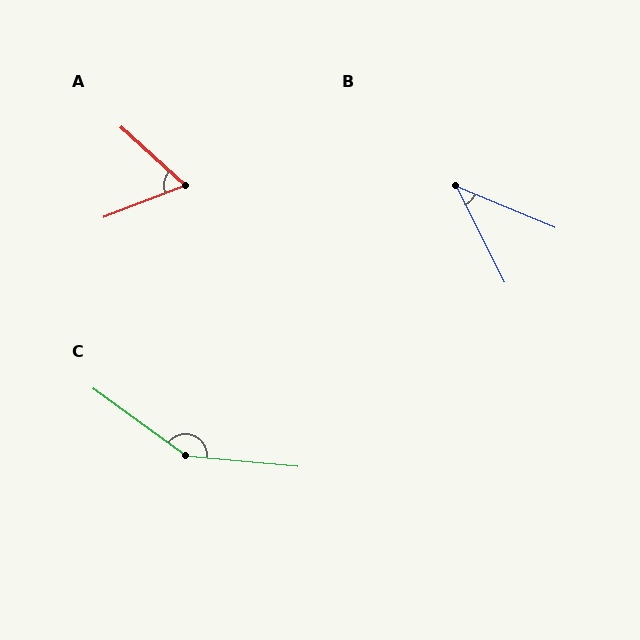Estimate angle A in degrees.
Approximately 63 degrees.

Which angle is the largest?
C, at approximately 149 degrees.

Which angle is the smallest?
B, at approximately 41 degrees.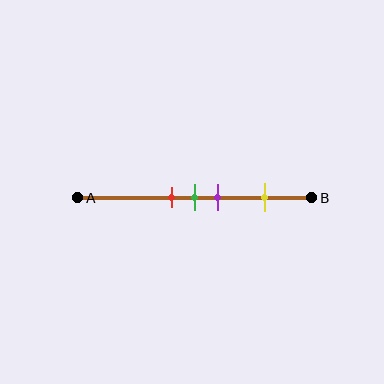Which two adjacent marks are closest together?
The red and green marks are the closest adjacent pair.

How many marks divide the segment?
There are 4 marks dividing the segment.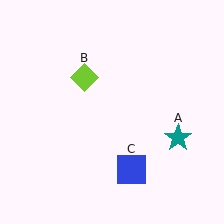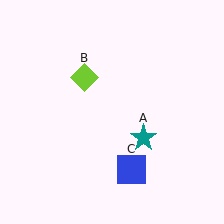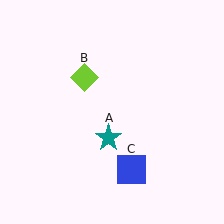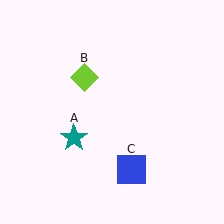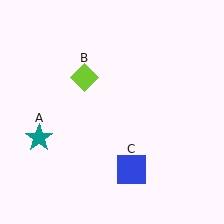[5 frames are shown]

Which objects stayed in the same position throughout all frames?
Lime diamond (object B) and blue square (object C) remained stationary.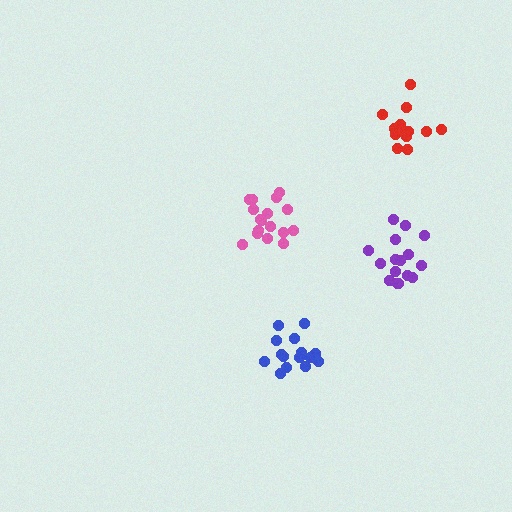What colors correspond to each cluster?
The clusters are colored: red, pink, purple, blue.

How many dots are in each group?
Group 1: 13 dots, Group 2: 17 dots, Group 3: 16 dots, Group 4: 15 dots (61 total).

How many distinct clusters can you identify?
There are 4 distinct clusters.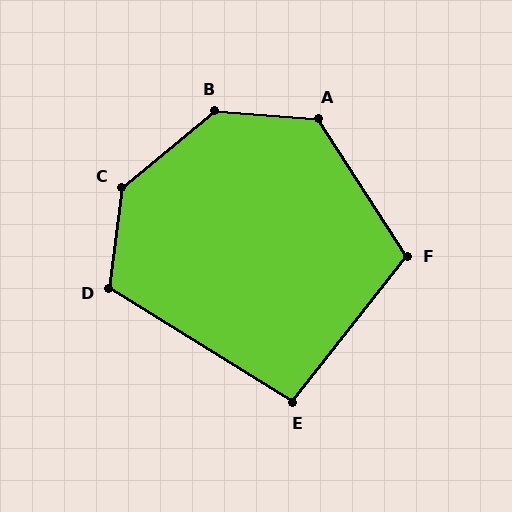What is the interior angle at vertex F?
Approximately 109 degrees (obtuse).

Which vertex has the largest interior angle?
C, at approximately 137 degrees.